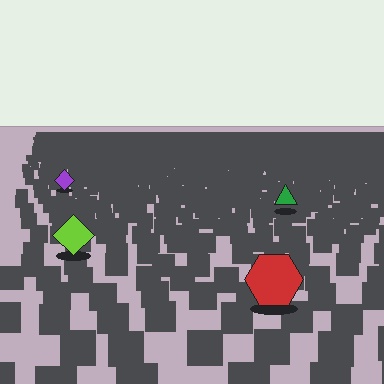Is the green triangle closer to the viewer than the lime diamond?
No. The lime diamond is closer — you can tell from the texture gradient: the ground texture is coarser near it.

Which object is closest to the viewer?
The red hexagon is closest. The texture marks near it are larger and more spread out.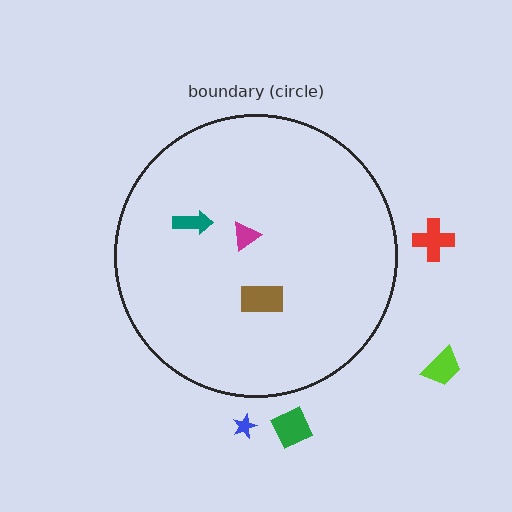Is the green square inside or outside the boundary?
Outside.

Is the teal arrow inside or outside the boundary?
Inside.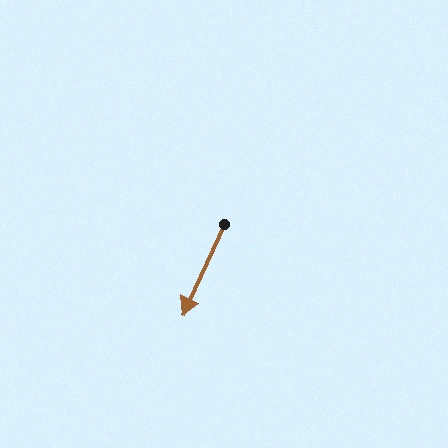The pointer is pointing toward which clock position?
Roughly 7 o'clock.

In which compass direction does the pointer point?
Southwest.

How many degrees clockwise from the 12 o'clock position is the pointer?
Approximately 205 degrees.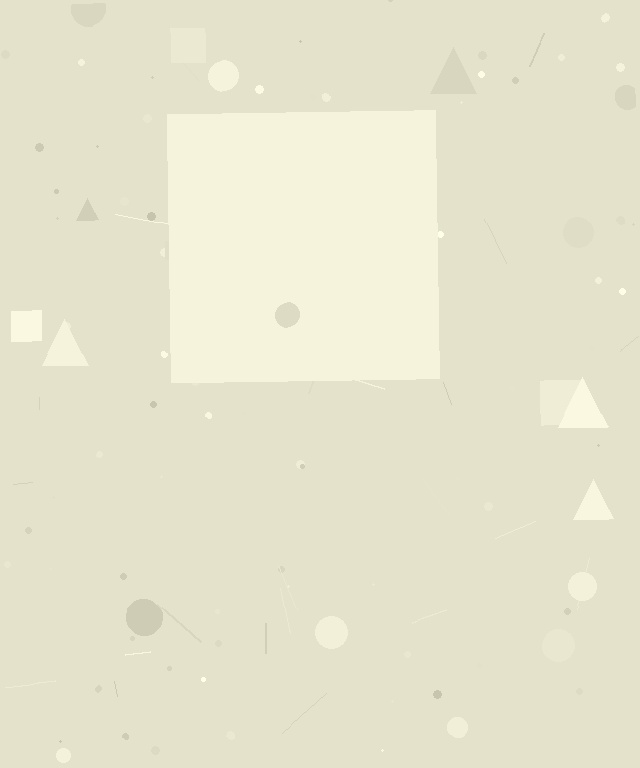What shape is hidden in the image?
A square is hidden in the image.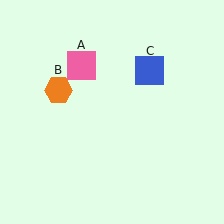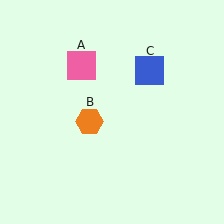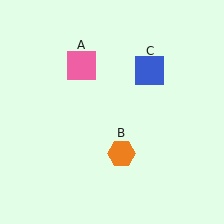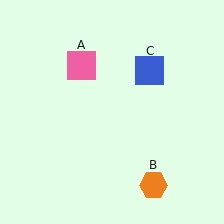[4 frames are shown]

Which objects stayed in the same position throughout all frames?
Pink square (object A) and blue square (object C) remained stationary.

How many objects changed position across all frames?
1 object changed position: orange hexagon (object B).